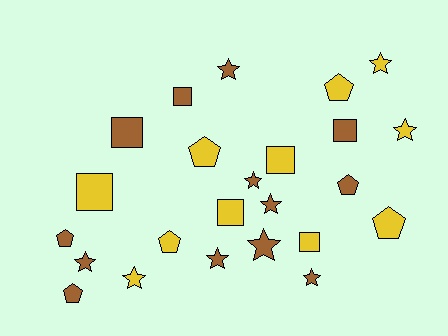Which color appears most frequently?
Brown, with 13 objects.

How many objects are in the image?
There are 24 objects.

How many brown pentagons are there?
There are 3 brown pentagons.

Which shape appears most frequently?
Star, with 10 objects.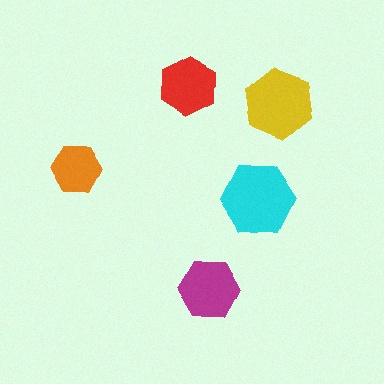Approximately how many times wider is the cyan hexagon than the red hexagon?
About 1.5 times wider.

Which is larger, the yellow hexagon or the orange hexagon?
The yellow one.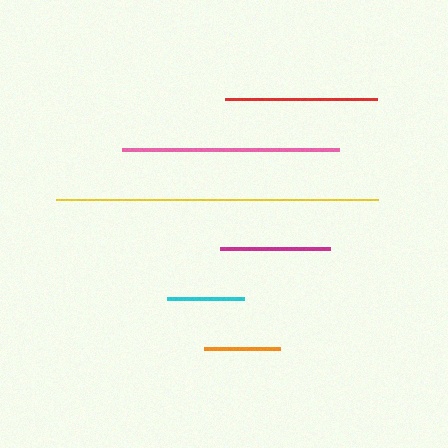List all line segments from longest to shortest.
From longest to shortest: yellow, pink, red, magenta, cyan, orange.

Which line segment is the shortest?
The orange line is the shortest at approximately 76 pixels.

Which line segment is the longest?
The yellow line is the longest at approximately 322 pixels.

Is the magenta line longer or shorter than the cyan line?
The magenta line is longer than the cyan line.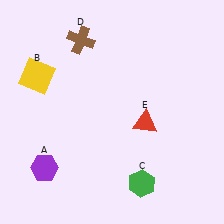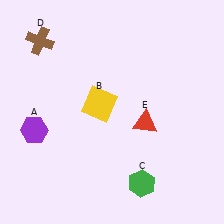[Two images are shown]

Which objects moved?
The objects that moved are: the purple hexagon (A), the yellow square (B), the brown cross (D).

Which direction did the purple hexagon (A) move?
The purple hexagon (A) moved up.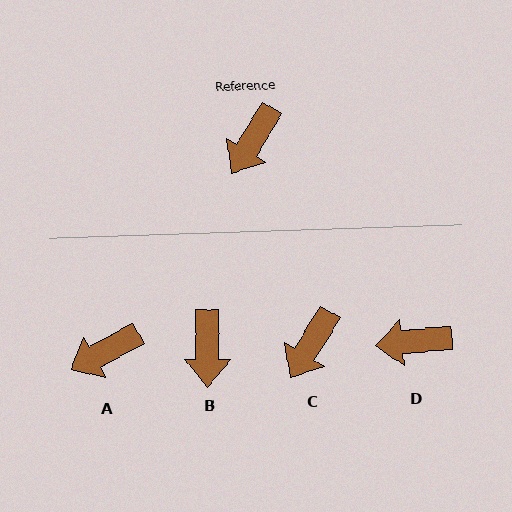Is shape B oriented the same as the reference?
No, it is off by about 32 degrees.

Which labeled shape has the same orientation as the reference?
C.